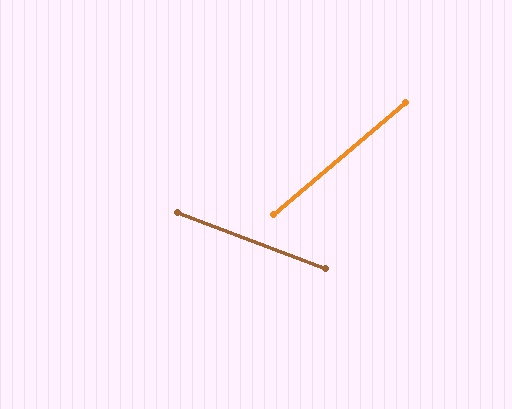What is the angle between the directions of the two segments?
Approximately 61 degrees.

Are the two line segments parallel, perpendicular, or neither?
Neither parallel nor perpendicular — they differ by about 61°.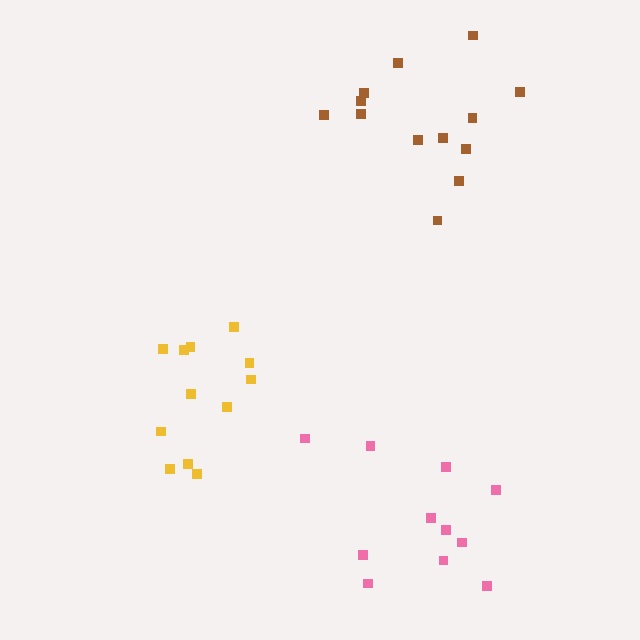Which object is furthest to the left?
The yellow cluster is leftmost.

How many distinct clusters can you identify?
There are 3 distinct clusters.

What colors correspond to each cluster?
The clusters are colored: pink, brown, yellow.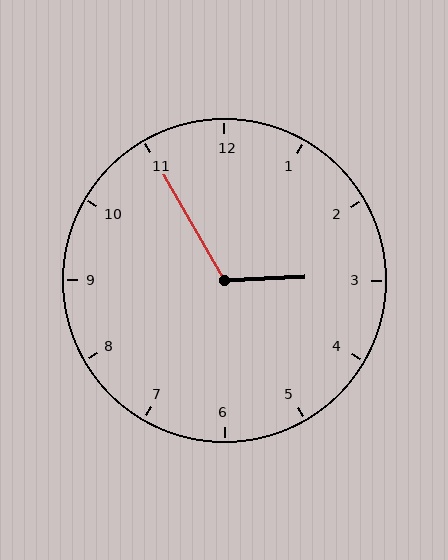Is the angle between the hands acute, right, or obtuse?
It is obtuse.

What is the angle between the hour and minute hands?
Approximately 118 degrees.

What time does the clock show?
2:55.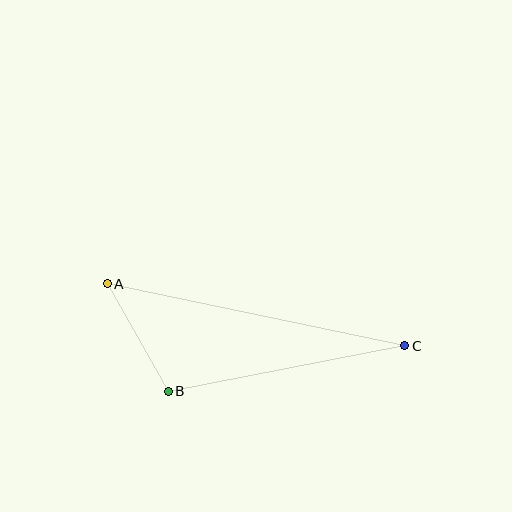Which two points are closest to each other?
Points A and B are closest to each other.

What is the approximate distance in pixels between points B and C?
The distance between B and C is approximately 241 pixels.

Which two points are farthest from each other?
Points A and C are farthest from each other.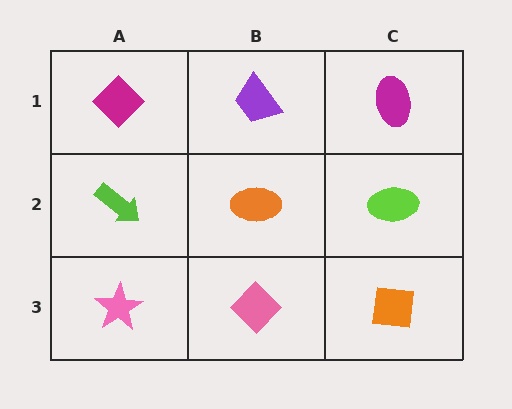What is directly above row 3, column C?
A lime ellipse.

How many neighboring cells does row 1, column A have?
2.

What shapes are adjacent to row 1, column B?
An orange ellipse (row 2, column B), a magenta diamond (row 1, column A), a magenta ellipse (row 1, column C).